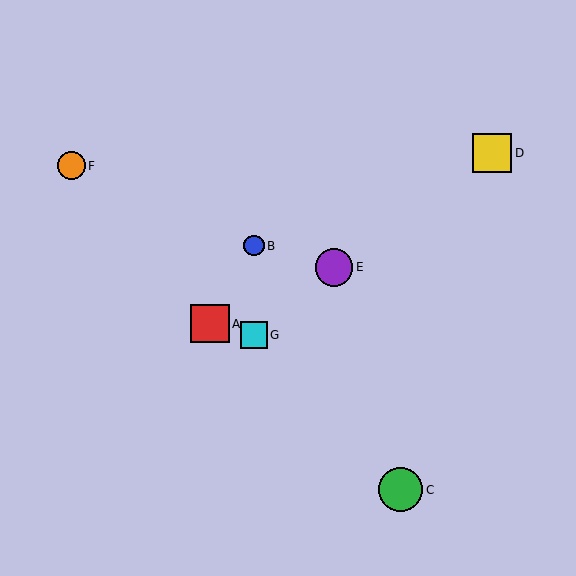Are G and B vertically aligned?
Yes, both are at x≈254.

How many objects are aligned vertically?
2 objects (B, G) are aligned vertically.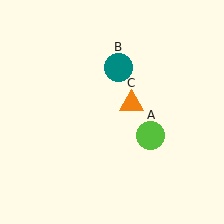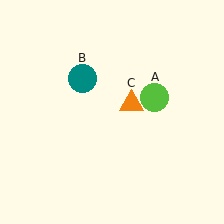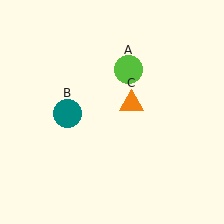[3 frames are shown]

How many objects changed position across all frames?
2 objects changed position: lime circle (object A), teal circle (object B).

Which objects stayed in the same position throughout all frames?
Orange triangle (object C) remained stationary.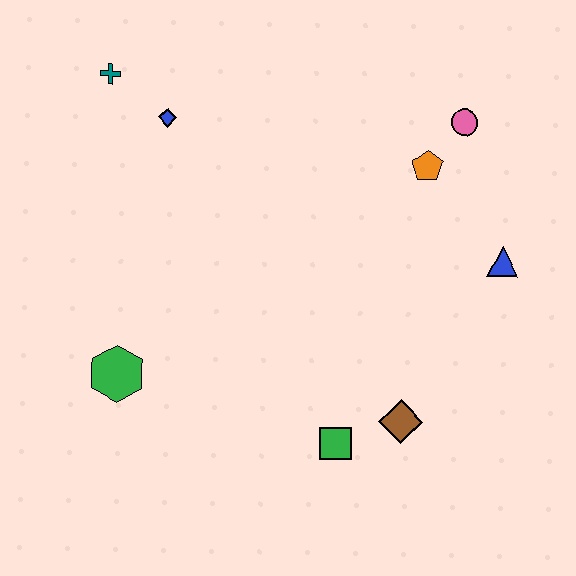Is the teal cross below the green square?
No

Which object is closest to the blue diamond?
The teal cross is closest to the blue diamond.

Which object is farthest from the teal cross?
The brown diamond is farthest from the teal cross.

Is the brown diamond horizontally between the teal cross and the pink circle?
Yes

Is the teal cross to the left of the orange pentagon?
Yes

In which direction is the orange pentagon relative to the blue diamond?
The orange pentagon is to the right of the blue diamond.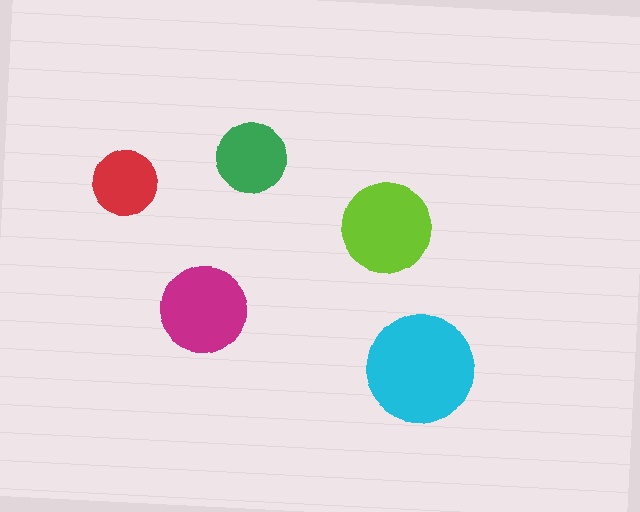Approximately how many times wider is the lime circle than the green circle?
About 1.5 times wider.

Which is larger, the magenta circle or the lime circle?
The lime one.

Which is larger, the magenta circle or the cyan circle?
The cyan one.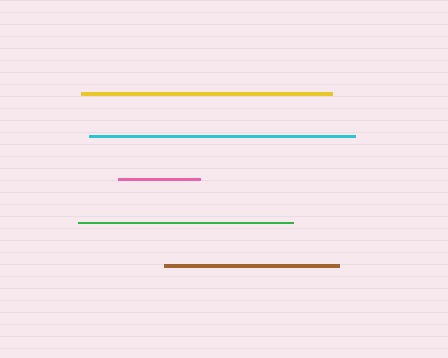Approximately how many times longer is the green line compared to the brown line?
The green line is approximately 1.2 times the length of the brown line.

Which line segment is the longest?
The cyan line is the longest at approximately 266 pixels.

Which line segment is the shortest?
The pink line is the shortest at approximately 81 pixels.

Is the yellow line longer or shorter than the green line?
The yellow line is longer than the green line.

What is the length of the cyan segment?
The cyan segment is approximately 266 pixels long.